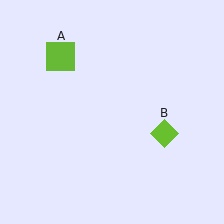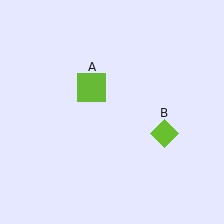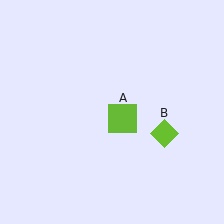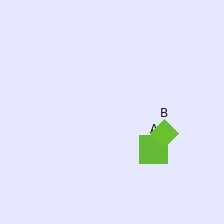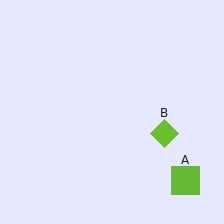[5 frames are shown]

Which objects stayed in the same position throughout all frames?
Lime diamond (object B) remained stationary.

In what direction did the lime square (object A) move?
The lime square (object A) moved down and to the right.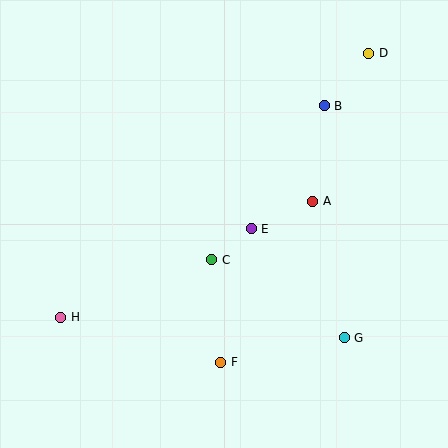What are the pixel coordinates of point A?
Point A is at (313, 201).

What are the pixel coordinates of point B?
Point B is at (324, 106).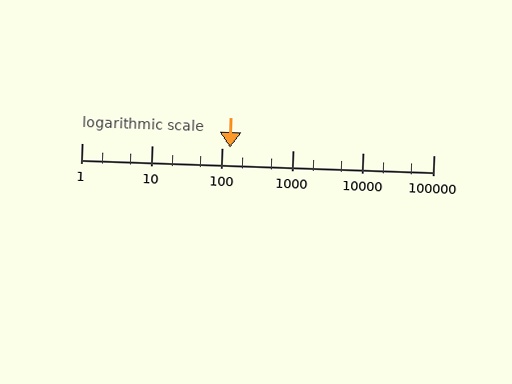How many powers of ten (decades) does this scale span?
The scale spans 5 decades, from 1 to 100000.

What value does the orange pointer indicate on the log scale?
The pointer indicates approximately 130.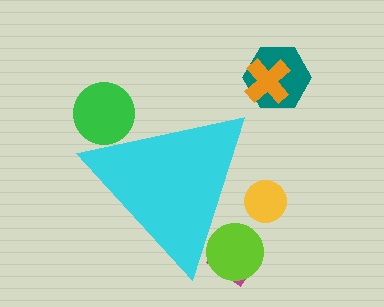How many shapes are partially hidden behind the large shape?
4 shapes are partially hidden.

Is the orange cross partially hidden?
No, the orange cross is fully visible.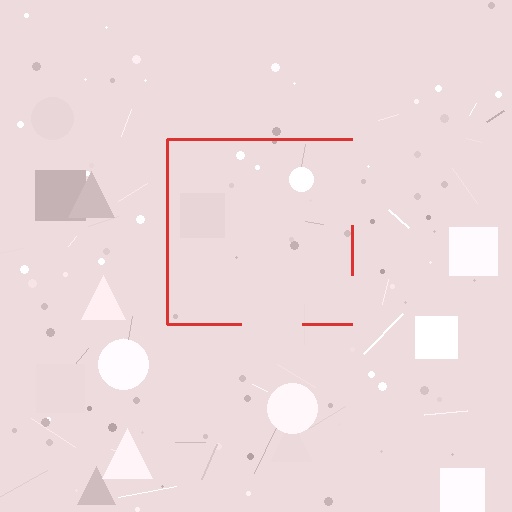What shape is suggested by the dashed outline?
The dashed outline suggests a square.